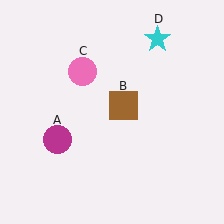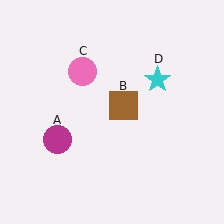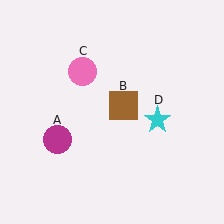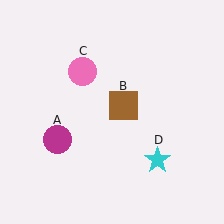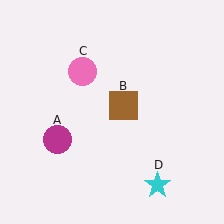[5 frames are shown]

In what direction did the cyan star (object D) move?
The cyan star (object D) moved down.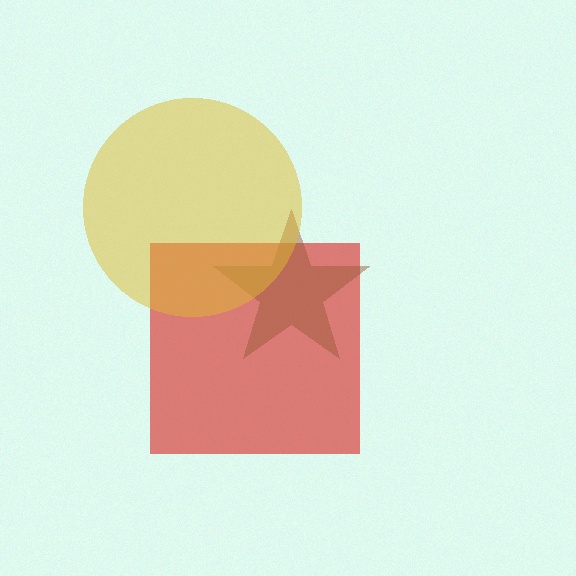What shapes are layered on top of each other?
The layered shapes are: a red square, a brown star, a yellow circle.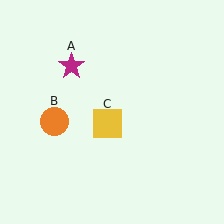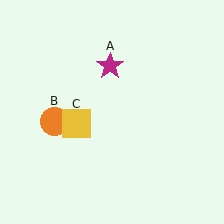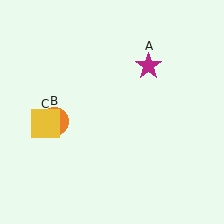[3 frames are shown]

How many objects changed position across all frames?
2 objects changed position: magenta star (object A), yellow square (object C).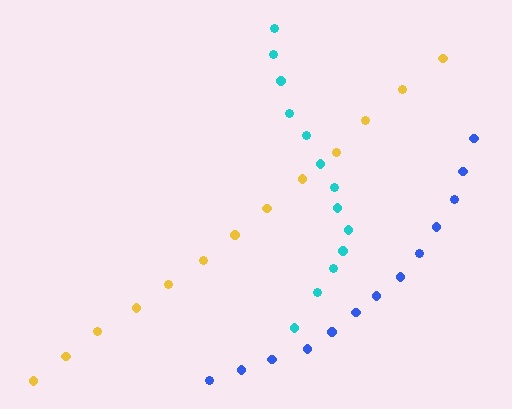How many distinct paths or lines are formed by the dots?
There are 3 distinct paths.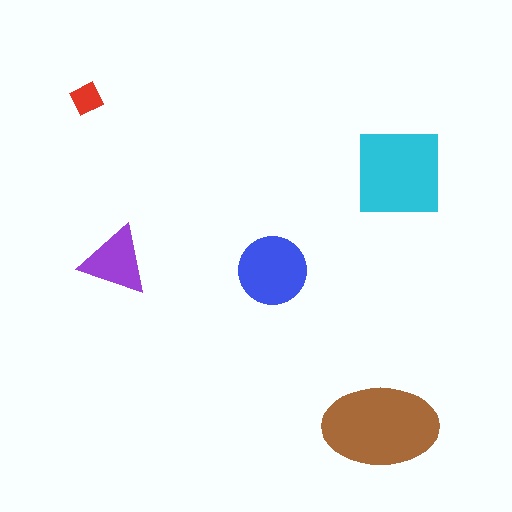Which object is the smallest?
The red diamond.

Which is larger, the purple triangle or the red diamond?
The purple triangle.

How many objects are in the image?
There are 5 objects in the image.